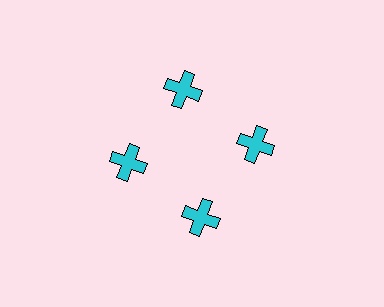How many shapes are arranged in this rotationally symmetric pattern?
There are 4 shapes, arranged in 4 groups of 1.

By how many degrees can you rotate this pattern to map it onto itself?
The pattern maps onto itself every 90 degrees of rotation.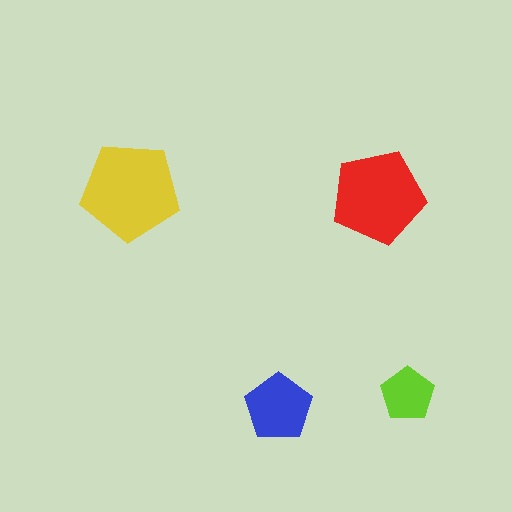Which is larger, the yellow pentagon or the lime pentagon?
The yellow one.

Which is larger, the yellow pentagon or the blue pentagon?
The yellow one.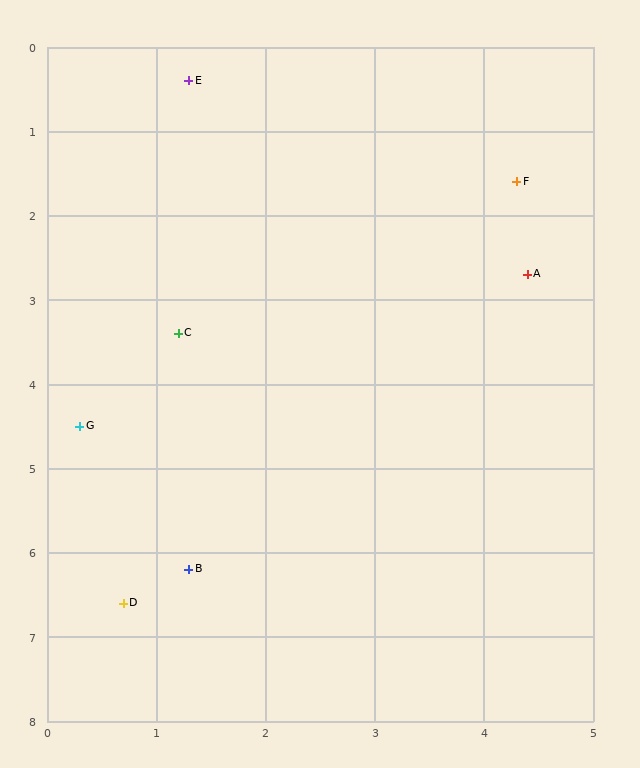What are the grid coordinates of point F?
Point F is at approximately (4.3, 1.6).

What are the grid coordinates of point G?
Point G is at approximately (0.3, 4.5).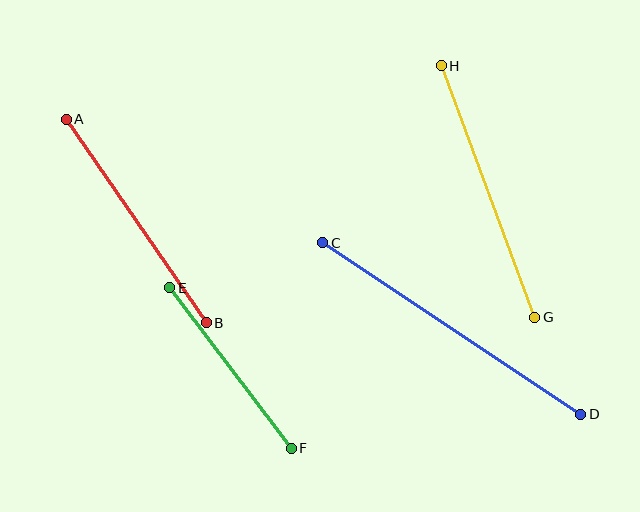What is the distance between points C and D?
The distance is approximately 310 pixels.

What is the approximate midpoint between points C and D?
The midpoint is at approximately (452, 328) pixels.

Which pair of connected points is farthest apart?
Points C and D are farthest apart.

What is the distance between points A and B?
The distance is approximately 247 pixels.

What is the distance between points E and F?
The distance is approximately 201 pixels.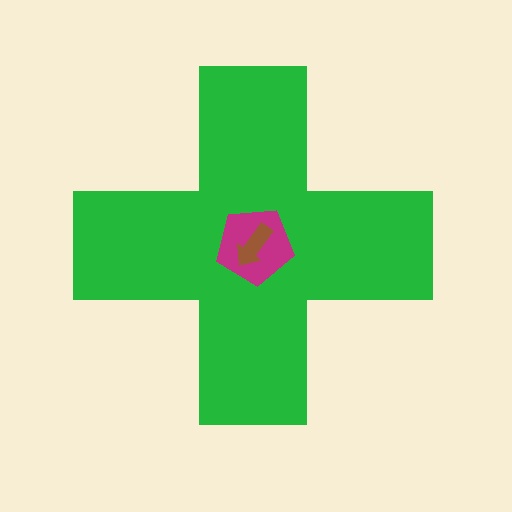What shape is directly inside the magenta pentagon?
The brown arrow.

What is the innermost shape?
The brown arrow.